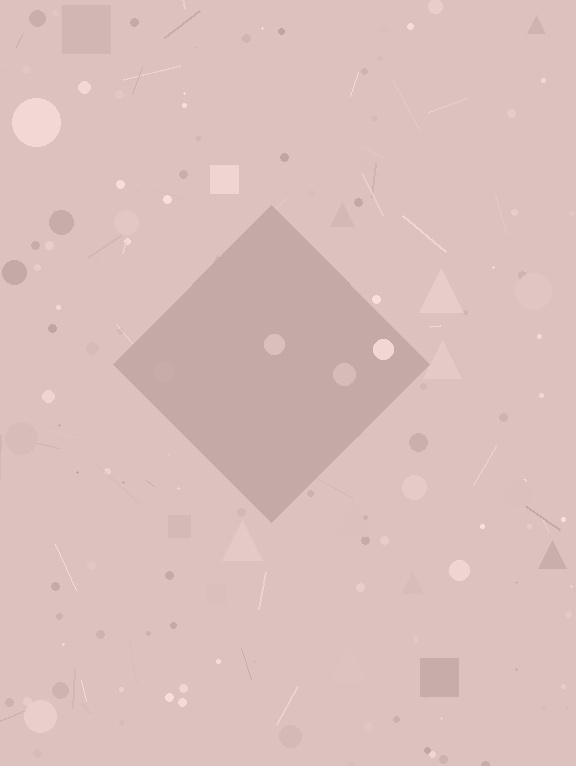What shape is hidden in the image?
A diamond is hidden in the image.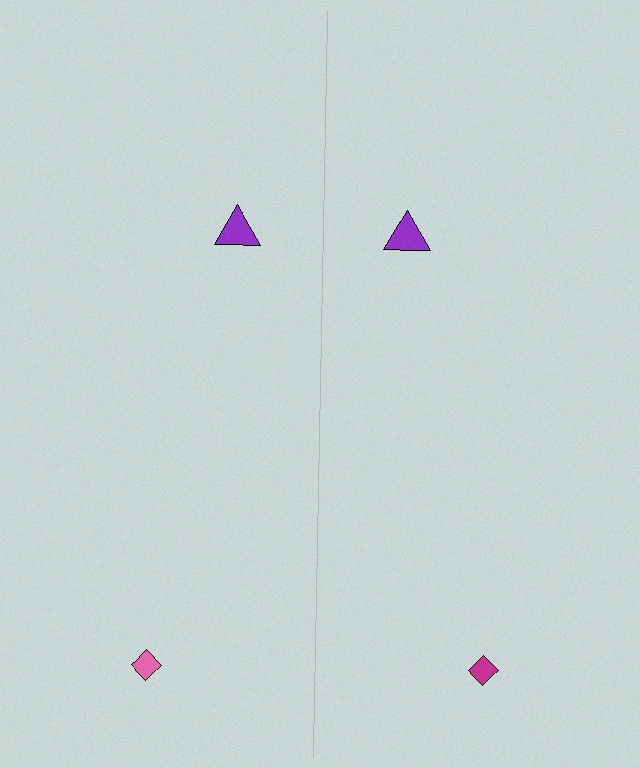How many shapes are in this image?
There are 4 shapes in this image.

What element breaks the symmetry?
The magenta diamond on the right side breaks the symmetry — its mirror counterpart is pink.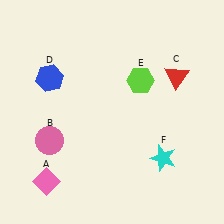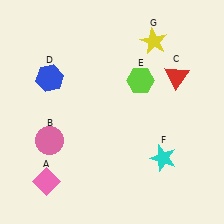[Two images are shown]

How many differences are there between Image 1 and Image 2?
There is 1 difference between the two images.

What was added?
A yellow star (G) was added in Image 2.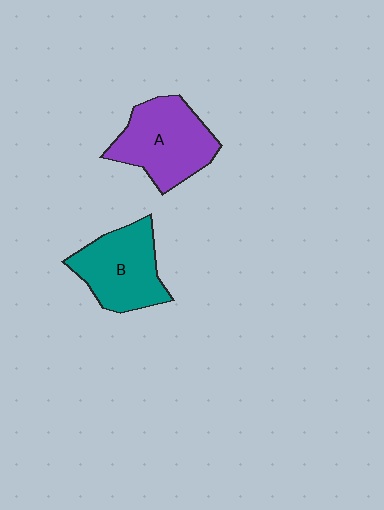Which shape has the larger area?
Shape A (purple).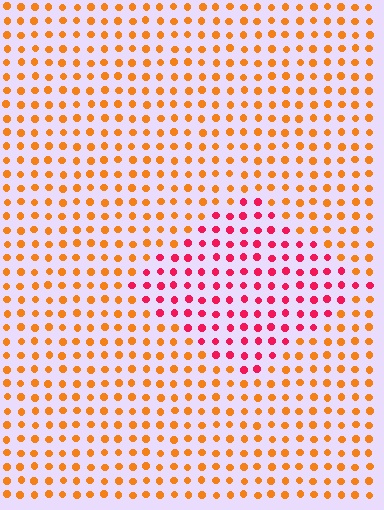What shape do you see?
I see a diamond.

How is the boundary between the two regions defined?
The boundary is defined purely by a slight shift in hue (about 47 degrees). Spacing, size, and orientation are identical on both sides.